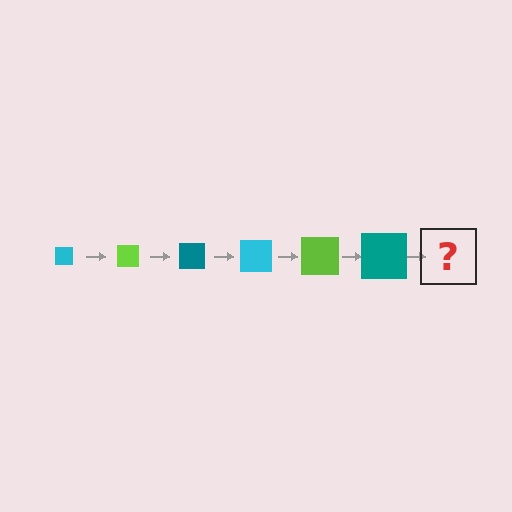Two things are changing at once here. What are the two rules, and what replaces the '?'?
The two rules are that the square grows larger each step and the color cycles through cyan, lime, and teal. The '?' should be a cyan square, larger than the previous one.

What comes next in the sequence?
The next element should be a cyan square, larger than the previous one.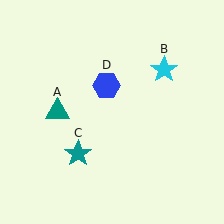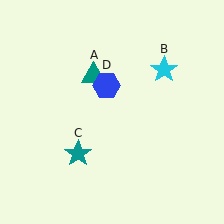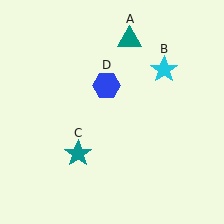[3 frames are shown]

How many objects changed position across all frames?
1 object changed position: teal triangle (object A).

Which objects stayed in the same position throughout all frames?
Cyan star (object B) and teal star (object C) and blue hexagon (object D) remained stationary.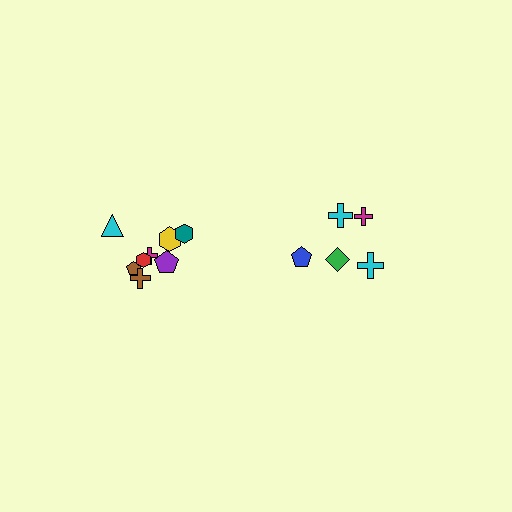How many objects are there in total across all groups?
There are 13 objects.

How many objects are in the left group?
There are 8 objects.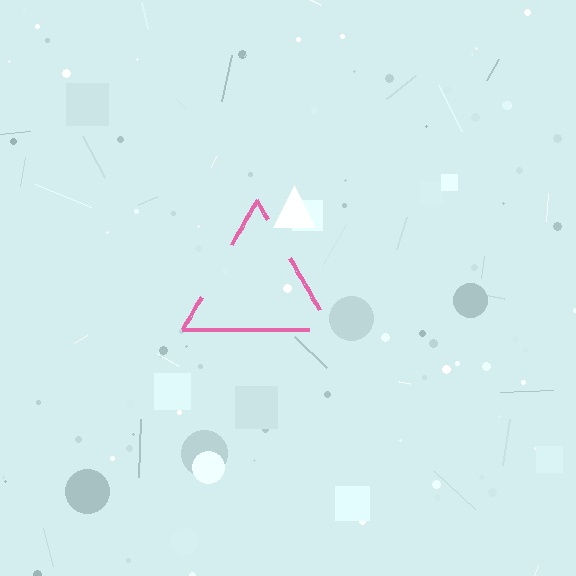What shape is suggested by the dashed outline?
The dashed outline suggests a triangle.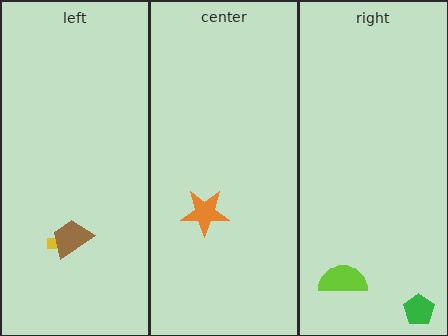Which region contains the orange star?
The center region.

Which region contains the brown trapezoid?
The left region.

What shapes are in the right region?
The lime semicircle, the green pentagon.